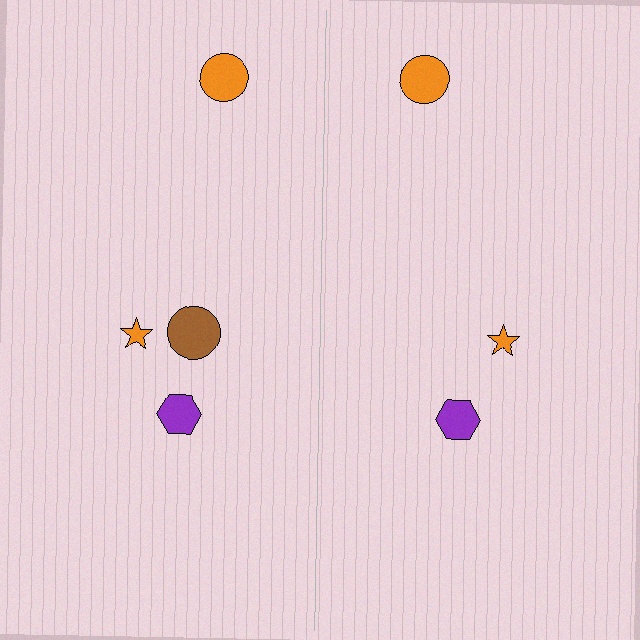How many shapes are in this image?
There are 7 shapes in this image.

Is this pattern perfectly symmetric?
No, the pattern is not perfectly symmetric. A brown circle is missing from the right side.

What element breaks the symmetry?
A brown circle is missing from the right side.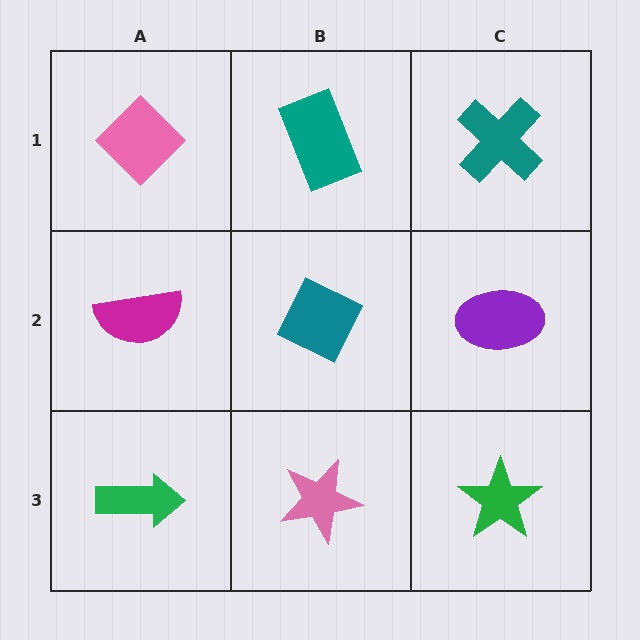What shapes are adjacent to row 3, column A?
A magenta semicircle (row 2, column A), a pink star (row 3, column B).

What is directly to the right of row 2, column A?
A teal diamond.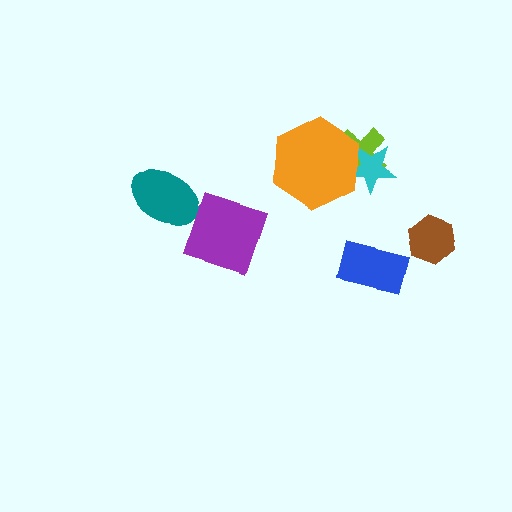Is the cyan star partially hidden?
Yes, it is partially covered by another shape.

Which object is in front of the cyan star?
The orange hexagon is in front of the cyan star.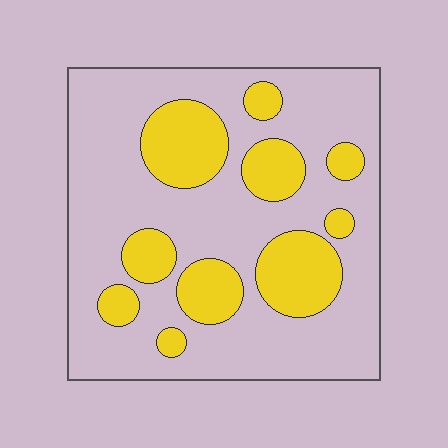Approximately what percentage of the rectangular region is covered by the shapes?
Approximately 25%.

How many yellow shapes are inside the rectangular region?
10.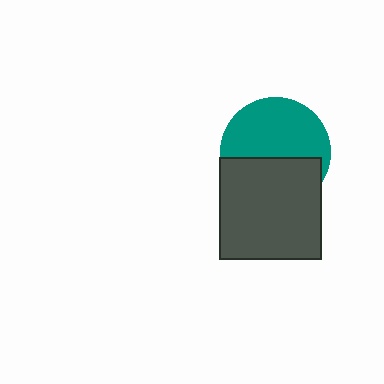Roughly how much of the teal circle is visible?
About half of it is visible (roughly 57%).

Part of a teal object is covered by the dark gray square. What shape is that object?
It is a circle.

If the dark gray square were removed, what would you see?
You would see the complete teal circle.